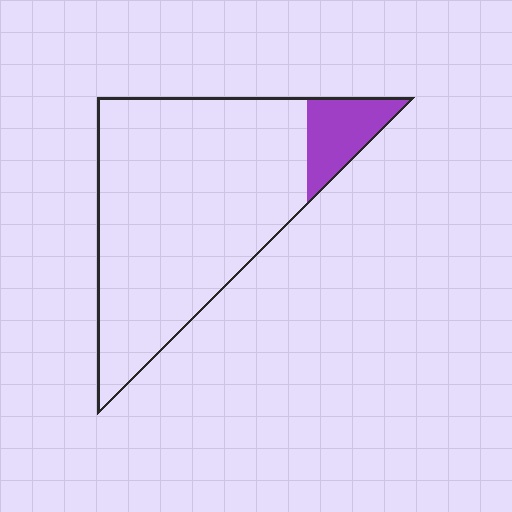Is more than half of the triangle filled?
No.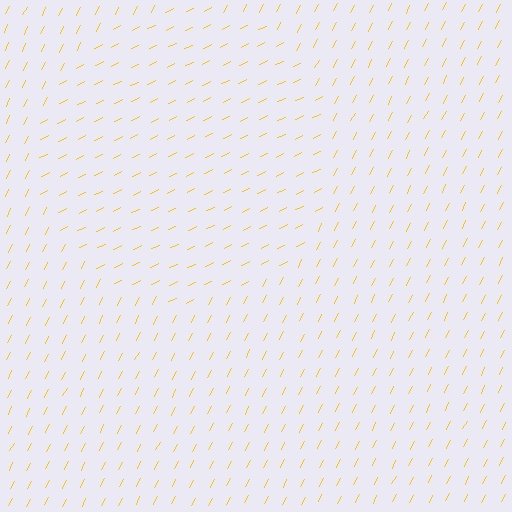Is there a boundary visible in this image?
Yes, there is a texture boundary formed by a change in line orientation.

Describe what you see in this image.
The image is filled with small yellow line segments. A circle region in the image has lines oriented differently from the surrounding lines, creating a visible texture boundary.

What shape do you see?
I see a circle.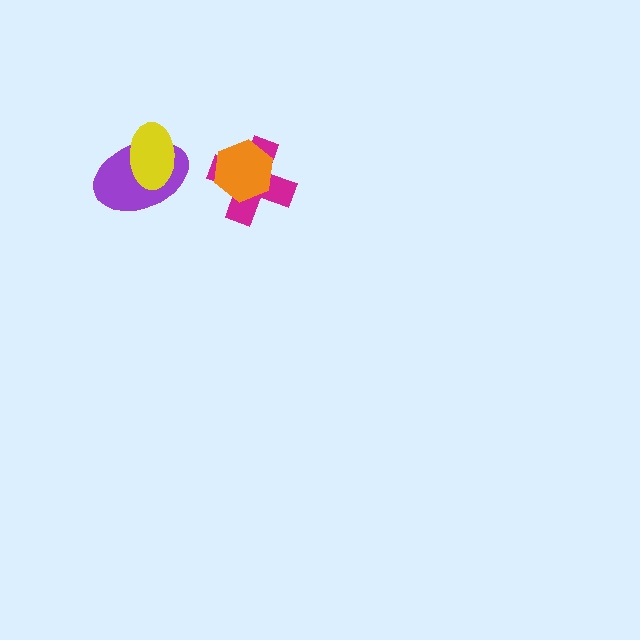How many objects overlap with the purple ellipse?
1 object overlaps with the purple ellipse.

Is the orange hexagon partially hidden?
No, no other shape covers it.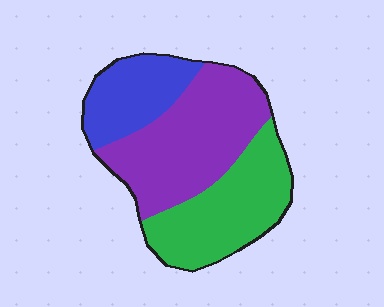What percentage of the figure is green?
Green takes up between a quarter and a half of the figure.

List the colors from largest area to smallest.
From largest to smallest: purple, green, blue.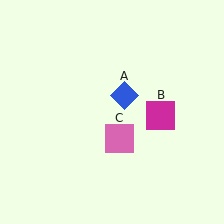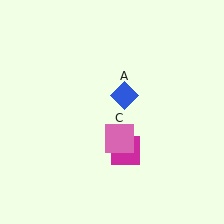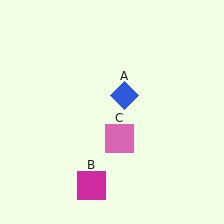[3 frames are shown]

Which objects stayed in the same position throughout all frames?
Blue diamond (object A) and pink square (object C) remained stationary.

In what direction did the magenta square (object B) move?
The magenta square (object B) moved down and to the left.